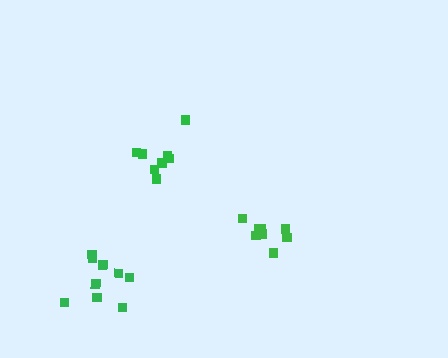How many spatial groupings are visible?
There are 3 spatial groupings.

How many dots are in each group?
Group 1: 8 dots, Group 2: 8 dots, Group 3: 10 dots (26 total).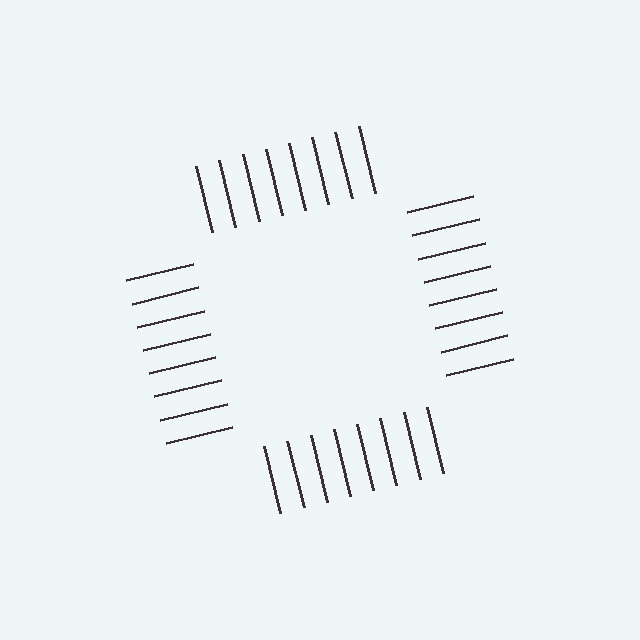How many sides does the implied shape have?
4 sides — the line-ends trace a square.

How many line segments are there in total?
32 — 8 along each of the 4 edges.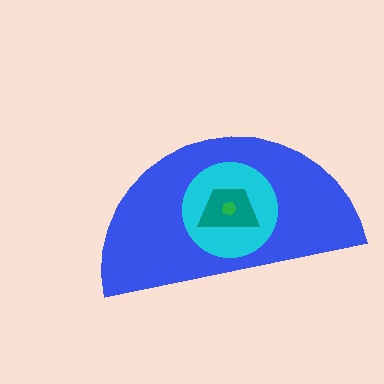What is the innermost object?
The green pentagon.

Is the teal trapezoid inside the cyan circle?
Yes.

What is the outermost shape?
The blue semicircle.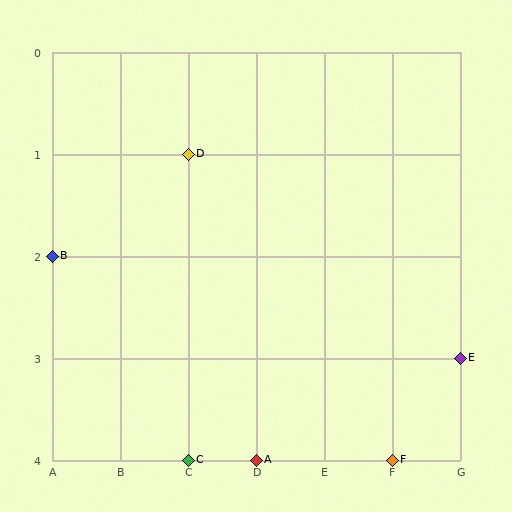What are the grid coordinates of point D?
Point D is at grid coordinates (C, 1).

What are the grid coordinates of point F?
Point F is at grid coordinates (F, 4).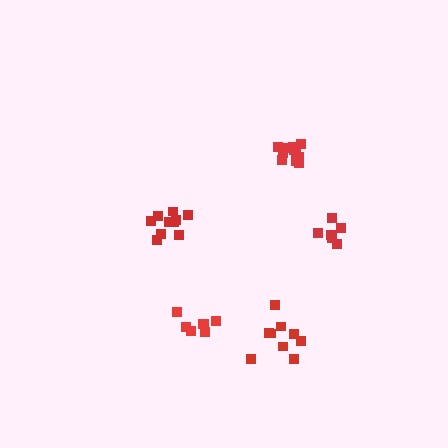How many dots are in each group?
Group 1: 12 dots, Group 2: 10 dots, Group 3: 6 dots, Group 4: 7 dots, Group 5: 9 dots (44 total).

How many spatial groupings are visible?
There are 5 spatial groupings.